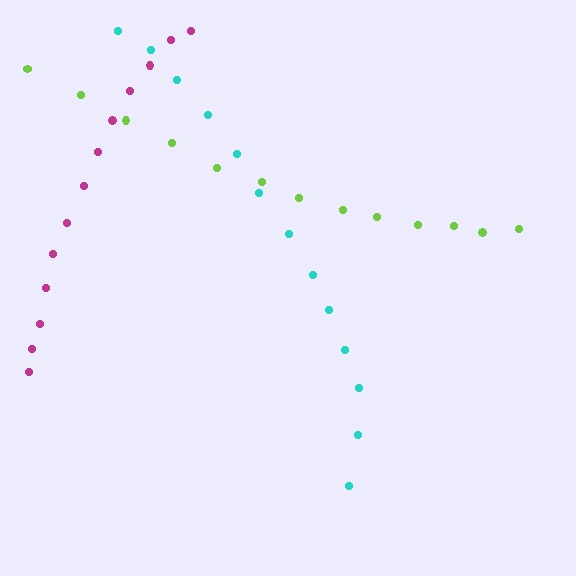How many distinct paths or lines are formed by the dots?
There are 3 distinct paths.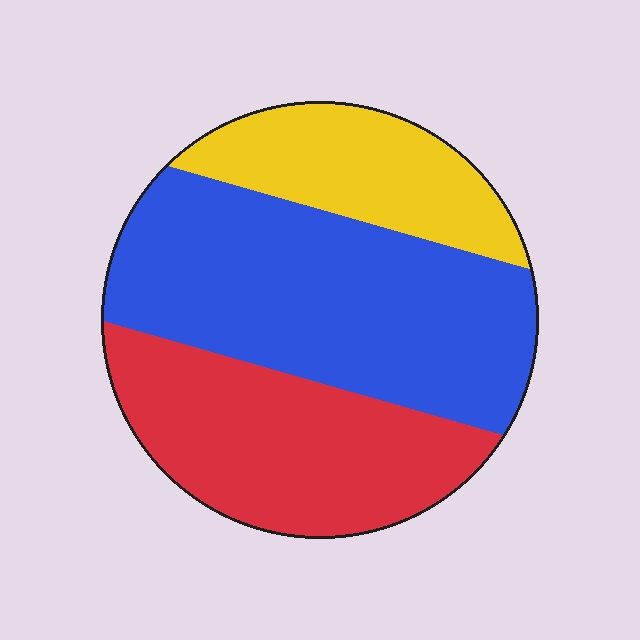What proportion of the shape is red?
Red covers 33% of the shape.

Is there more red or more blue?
Blue.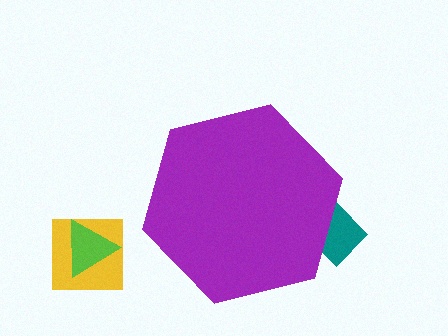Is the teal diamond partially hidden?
Yes, the teal diamond is partially hidden behind the purple hexagon.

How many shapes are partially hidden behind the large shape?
1 shape is partially hidden.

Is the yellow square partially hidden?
No, the yellow square is fully visible.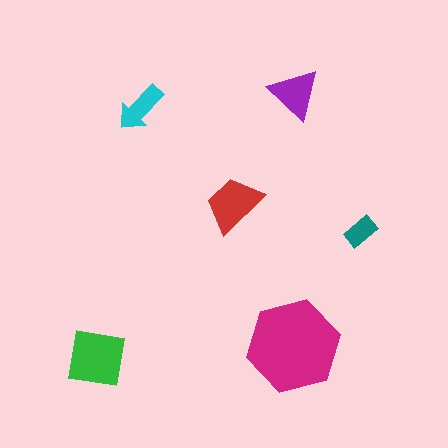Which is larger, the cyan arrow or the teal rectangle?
The cyan arrow.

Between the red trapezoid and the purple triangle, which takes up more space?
The red trapezoid.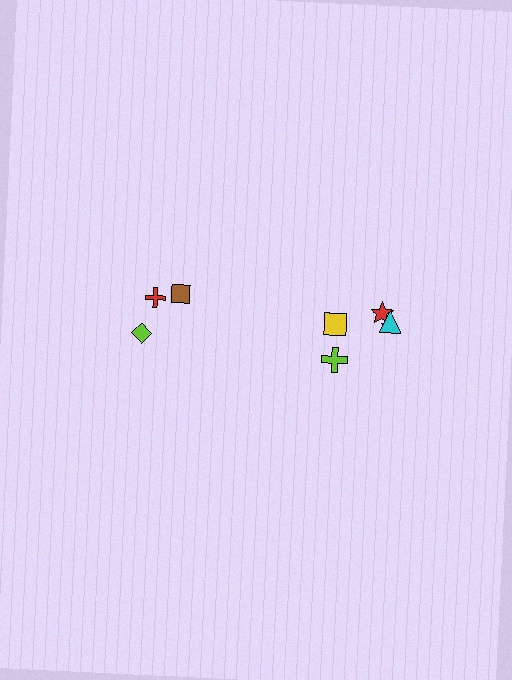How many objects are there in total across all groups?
There are 8 objects.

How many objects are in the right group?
There are 5 objects.